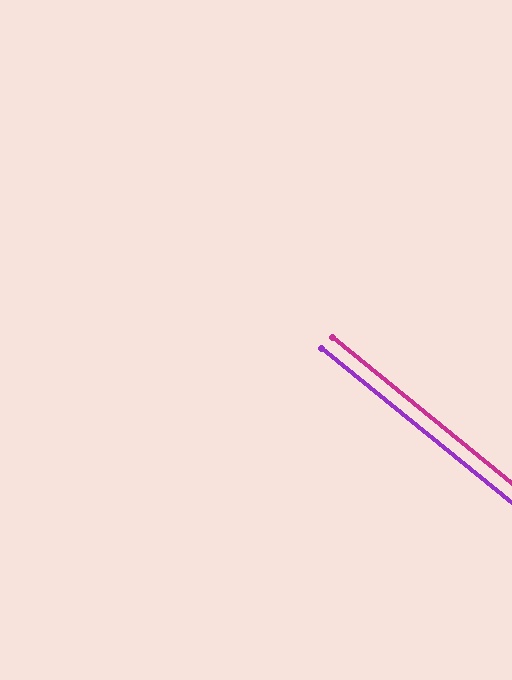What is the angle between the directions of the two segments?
Approximately 0 degrees.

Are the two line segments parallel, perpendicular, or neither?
Parallel — their directions differ by only 0.0°.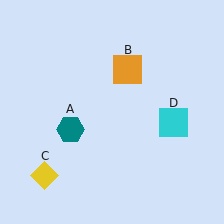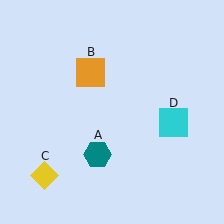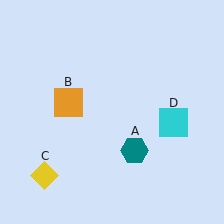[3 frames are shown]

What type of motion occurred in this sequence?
The teal hexagon (object A), orange square (object B) rotated counterclockwise around the center of the scene.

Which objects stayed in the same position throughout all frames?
Yellow diamond (object C) and cyan square (object D) remained stationary.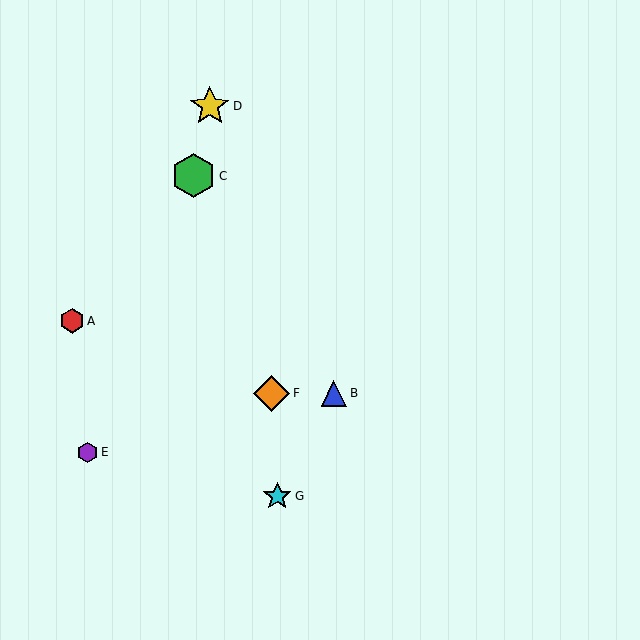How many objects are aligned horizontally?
2 objects (B, F) are aligned horizontally.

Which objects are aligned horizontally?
Objects B, F are aligned horizontally.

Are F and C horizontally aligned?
No, F is at y≈393 and C is at y≈176.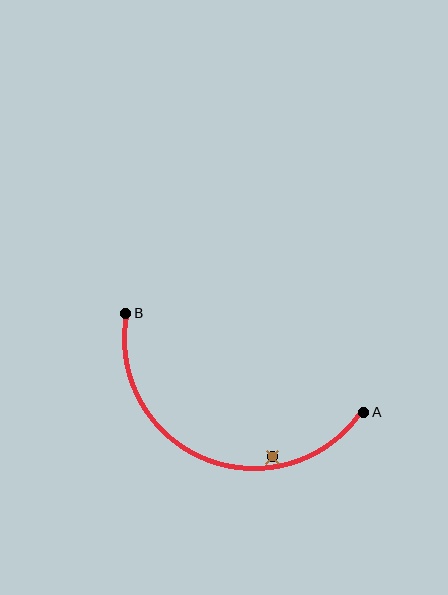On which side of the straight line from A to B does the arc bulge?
The arc bulges below the straight line connecting A and B.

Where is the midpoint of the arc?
The arc midpoint is the point on the curve farthest from the straight line joining A and B. It sits below that line.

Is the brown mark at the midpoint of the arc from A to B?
No — the brown mark does not lie on the arc at all. It sits slightly inside the curve.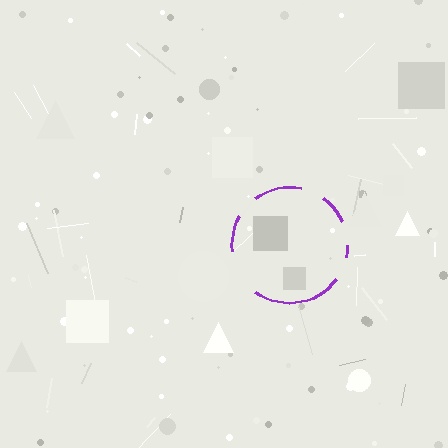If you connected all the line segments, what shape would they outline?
They would outline a circle.